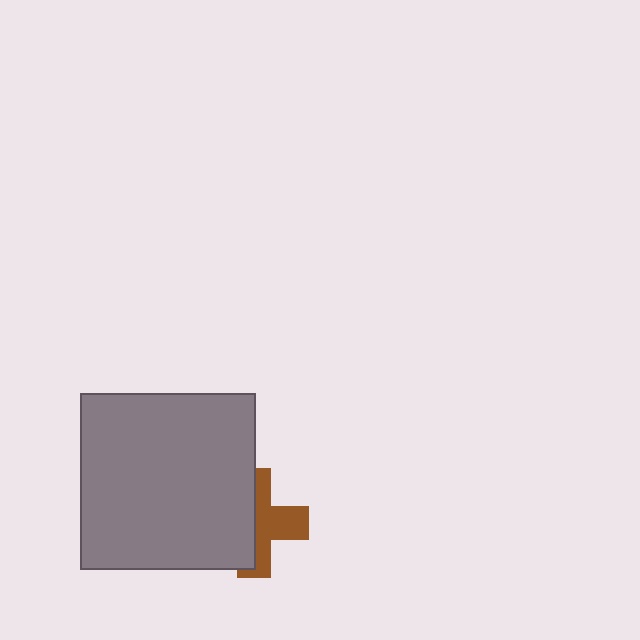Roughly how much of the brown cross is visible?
About half of it is visible (roughly 51%).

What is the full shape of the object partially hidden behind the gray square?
The partially hidden object is a brown cross.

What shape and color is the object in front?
The object in front is a gray square.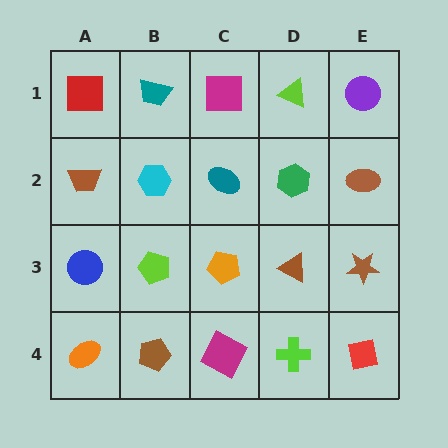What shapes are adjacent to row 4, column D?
A brown triangle (row 3, column D), a magenta square (row 4, column C), a red square (row 4, column E).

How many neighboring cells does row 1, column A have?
2.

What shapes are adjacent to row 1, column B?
A cyan hexagon (row 2, column B), a red square (row 1, column A), a magenta square (row 1, column C).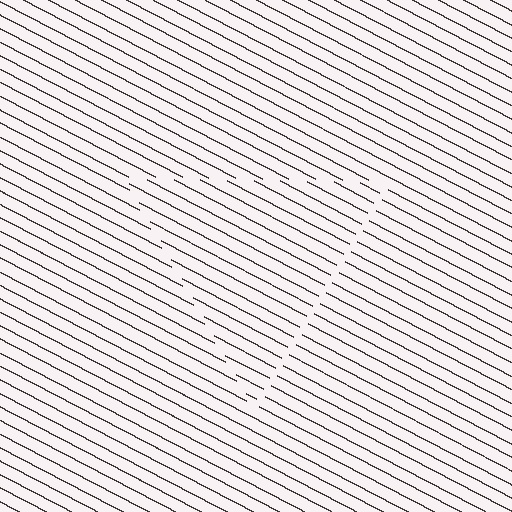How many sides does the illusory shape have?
3 sides — the line-ends trace a triangle.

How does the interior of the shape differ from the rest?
The interior of the shape contains the same grating, shifted by half a period — the contour is defined by the phase discontinuity where line-ends from the inner and outer gratings abut.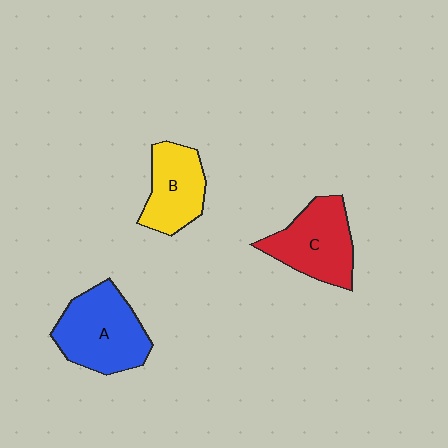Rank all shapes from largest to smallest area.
From largest to smallest: A (blue), C (red), B (yellow).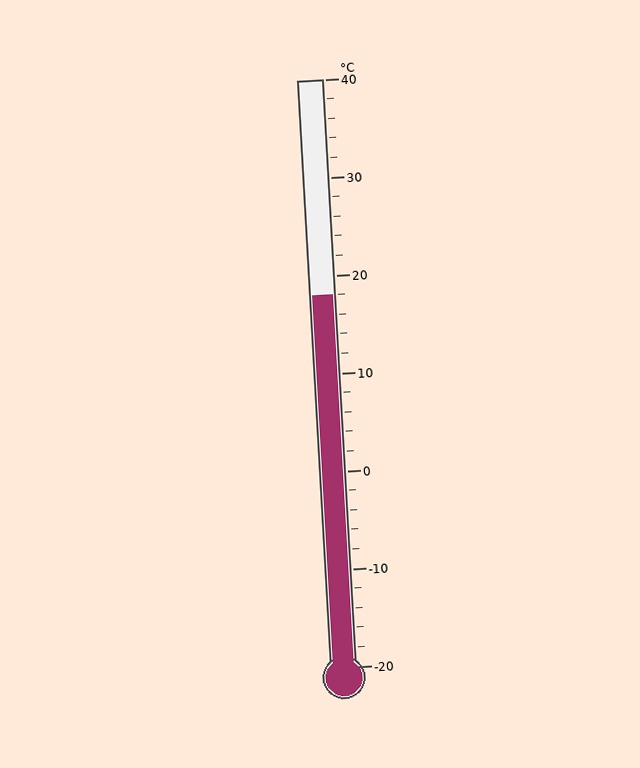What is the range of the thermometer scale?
The thermometer scale ranges from -20°C to 40°C.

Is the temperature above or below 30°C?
The temperature is below 30°C.